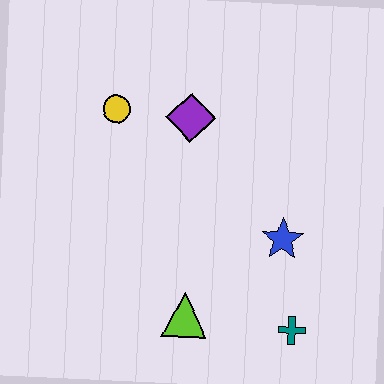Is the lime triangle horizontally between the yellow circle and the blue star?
Yes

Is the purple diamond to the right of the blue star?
No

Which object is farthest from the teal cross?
The yellow circle is farthest from the teal cross.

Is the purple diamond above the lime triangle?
Yes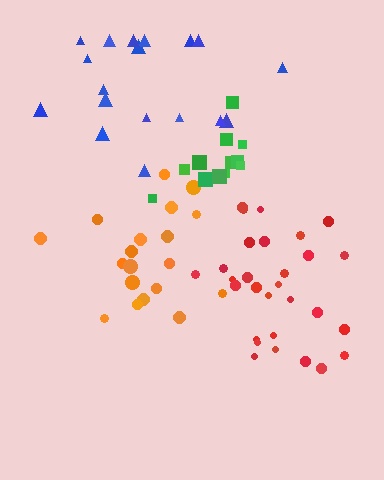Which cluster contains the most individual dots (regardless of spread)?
Red (30).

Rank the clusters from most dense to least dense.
red, green, orange, blue.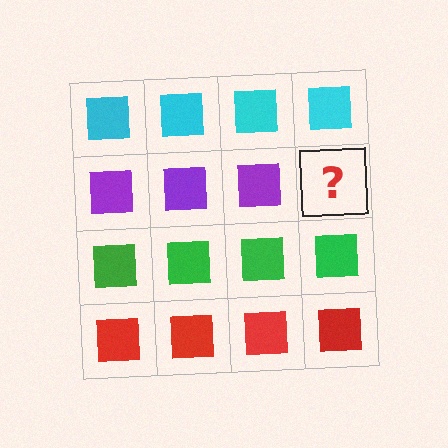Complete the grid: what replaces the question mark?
The question mark should be replaced with a purple square.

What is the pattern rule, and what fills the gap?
The rule is that each row has a consistent color. The gap should be filled with a purple square.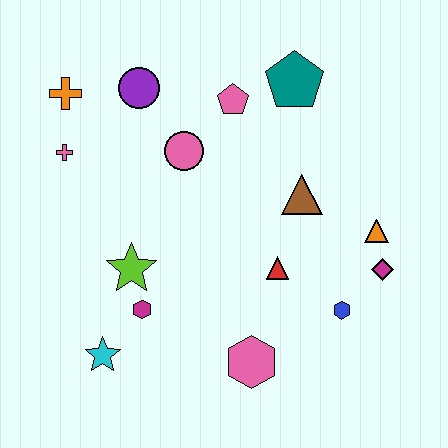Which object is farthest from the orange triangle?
The orange cross is farthest from the orange triangle.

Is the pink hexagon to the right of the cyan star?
Yes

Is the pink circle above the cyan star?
Yes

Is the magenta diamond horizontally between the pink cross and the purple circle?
No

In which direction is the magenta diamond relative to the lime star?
The magenta diamond is to the right of the lime star.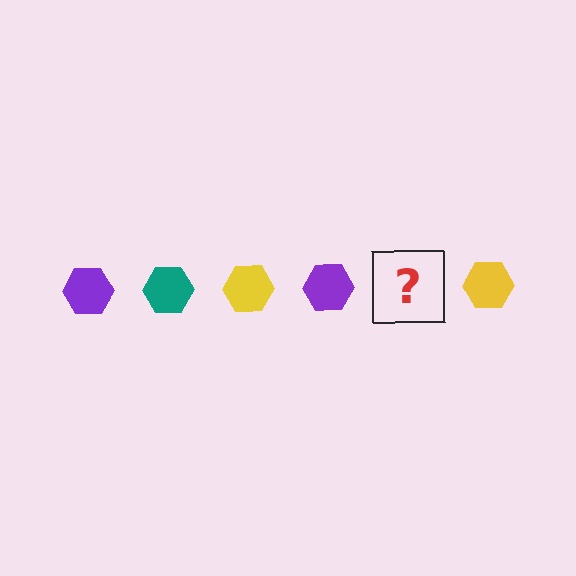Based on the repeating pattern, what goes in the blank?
The blank should be a teal hexagon.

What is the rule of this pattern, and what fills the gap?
The rule is that the pattern cycles through purple, teal, yellow hexagons. The gap should be filled with a teal hexagon.